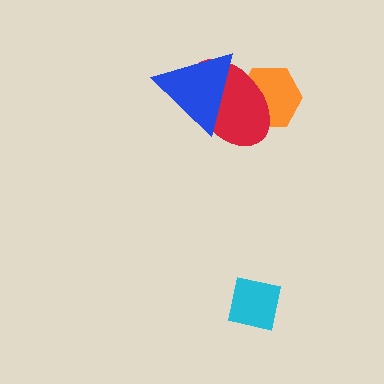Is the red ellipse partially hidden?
Yes, it is partially covered by another shape.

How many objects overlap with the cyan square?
0 objects overlap with the cyan square.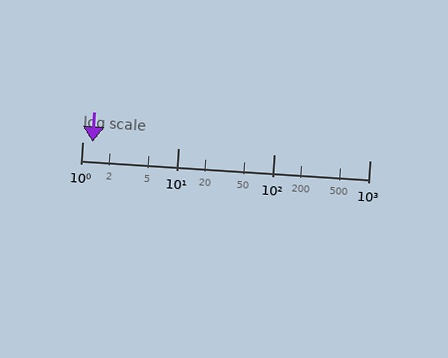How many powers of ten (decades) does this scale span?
The scale spans 3 decades, from 1 to 1000.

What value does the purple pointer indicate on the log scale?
The pointer indicates approximately 1.3.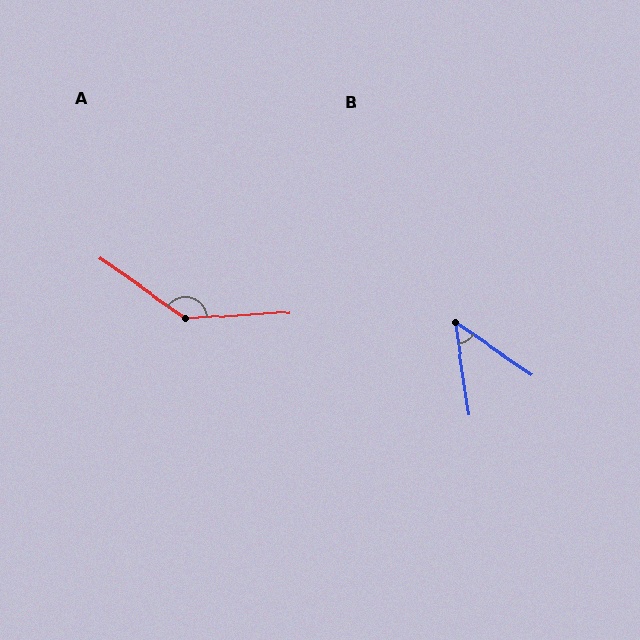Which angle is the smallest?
B, at approximately 48 degrees.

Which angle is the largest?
A, at approximately 141 degrees.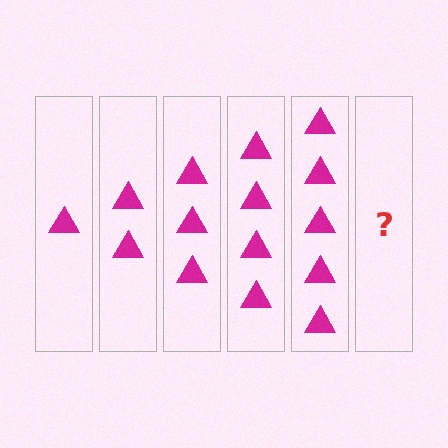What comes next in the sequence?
The next element should be 6 triangles.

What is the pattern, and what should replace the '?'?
The pattern is that each step adds one more triangle. The '?' should be 6 triangles.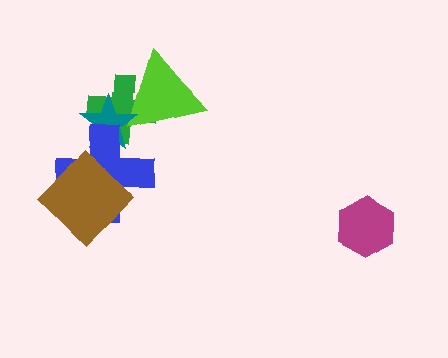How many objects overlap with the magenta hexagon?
0 objects overlap with the magenta hexagon.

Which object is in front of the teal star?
The blue cross is in front of the teal star.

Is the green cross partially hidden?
Yes, it is partially covered by another shape.